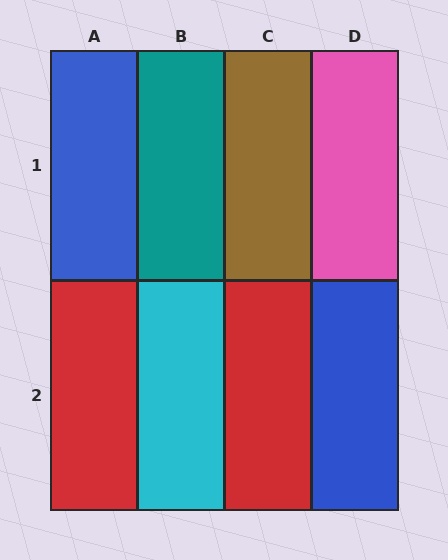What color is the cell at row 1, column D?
Pink.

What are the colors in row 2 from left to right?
Red, cyan, red, blue.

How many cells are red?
2 cells are red.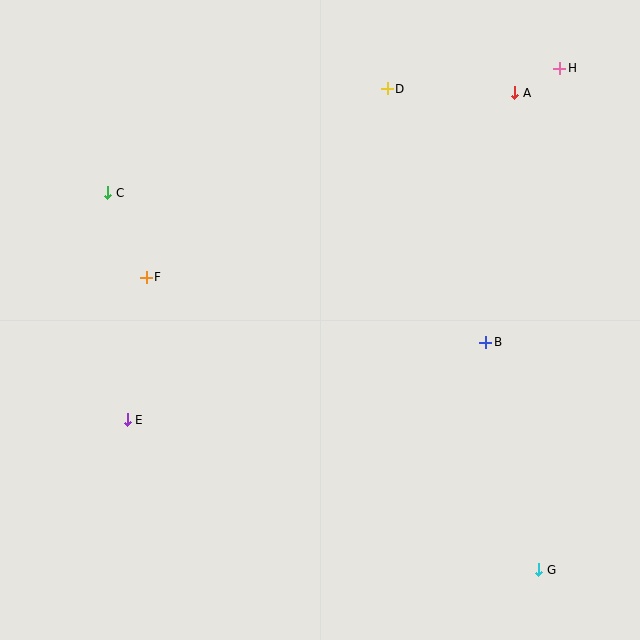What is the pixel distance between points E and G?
The distance between E and G is 438 pixels.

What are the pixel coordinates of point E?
Point E is at (127, 420).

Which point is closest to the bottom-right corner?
Point G is closest to the bottom-right corner.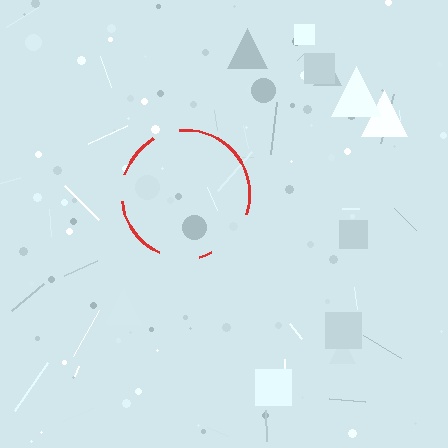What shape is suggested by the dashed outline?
The dashed outline suggests a circle.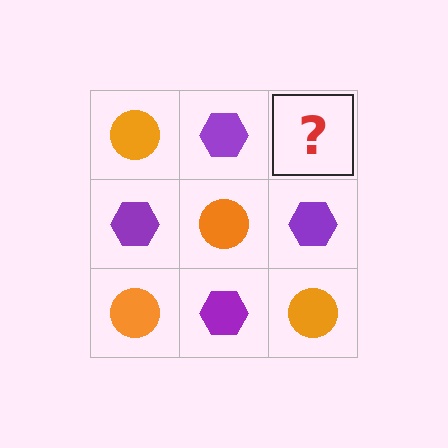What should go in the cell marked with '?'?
The missing cell should contain an orange circle.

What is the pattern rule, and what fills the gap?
The rule is that it alternates orange circle and purple hexagon in a checkerboard pattern. The gap should be filled with an orange circle.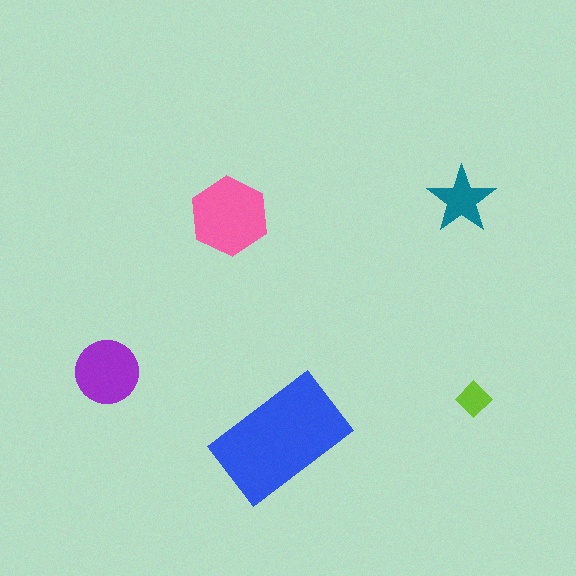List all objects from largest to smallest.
The blue rectangle, the pink hexagon, the purple circle, the teal star, the lime diamond.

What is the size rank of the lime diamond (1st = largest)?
5th.